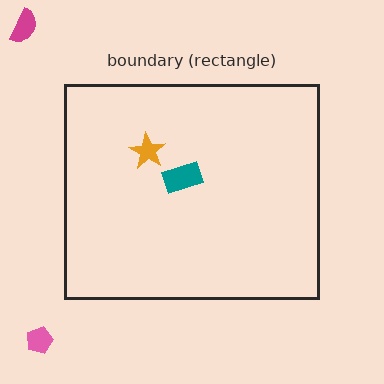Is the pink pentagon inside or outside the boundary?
Outside.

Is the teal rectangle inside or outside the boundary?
Inside.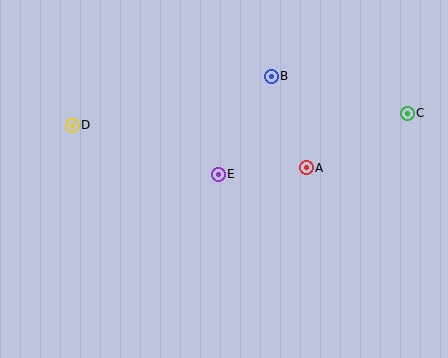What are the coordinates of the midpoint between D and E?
The midpoint between D and E is at (145, 150).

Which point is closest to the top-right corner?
Point C is closest to the top-right corner.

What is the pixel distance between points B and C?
The distance between B and C is 141 pixels.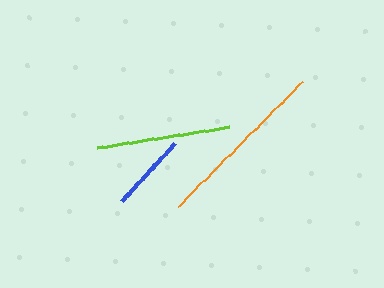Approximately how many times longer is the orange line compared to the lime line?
The orange line is approximately 1.3 times the length of the lime line.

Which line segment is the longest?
The orange line is the longest at approximately 175 pixels.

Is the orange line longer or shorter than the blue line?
The orange line is longer than the blue line.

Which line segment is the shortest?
The blue line is the shortest at approximately 79 pixels.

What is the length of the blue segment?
The blue segment is approximately 79 pixels long.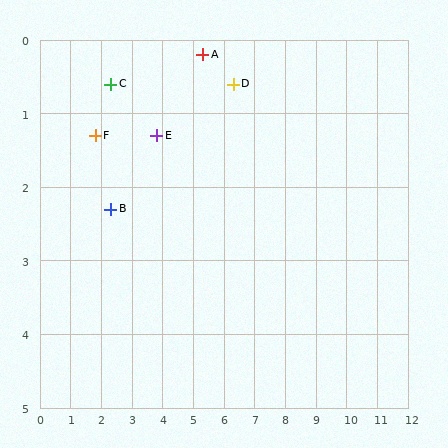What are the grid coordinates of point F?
Point F is at approximately (1.8, 1.3).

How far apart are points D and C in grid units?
Points D and C are about 4.0 grid units apart.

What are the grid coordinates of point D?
Point D is at approximately (6.3, 0.6).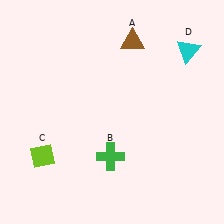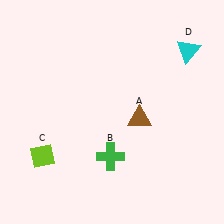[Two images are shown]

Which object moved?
The brown triangle (A) moved down.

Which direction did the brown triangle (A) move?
The brown triangle (A) moved down.